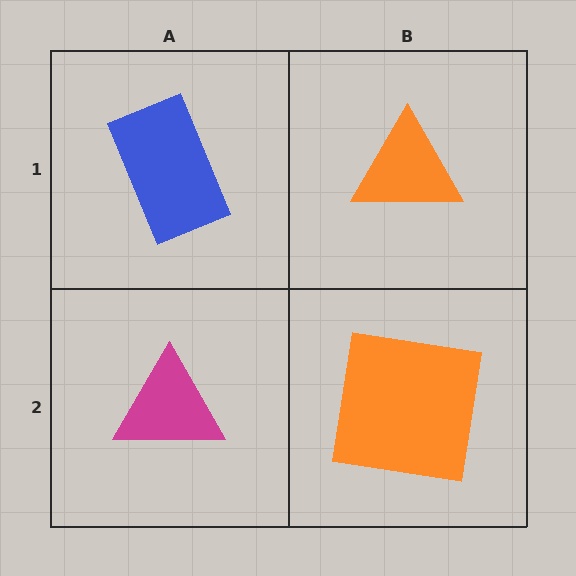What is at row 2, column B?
An orange square.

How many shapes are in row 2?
2 shapes.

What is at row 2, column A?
A magenta triangle.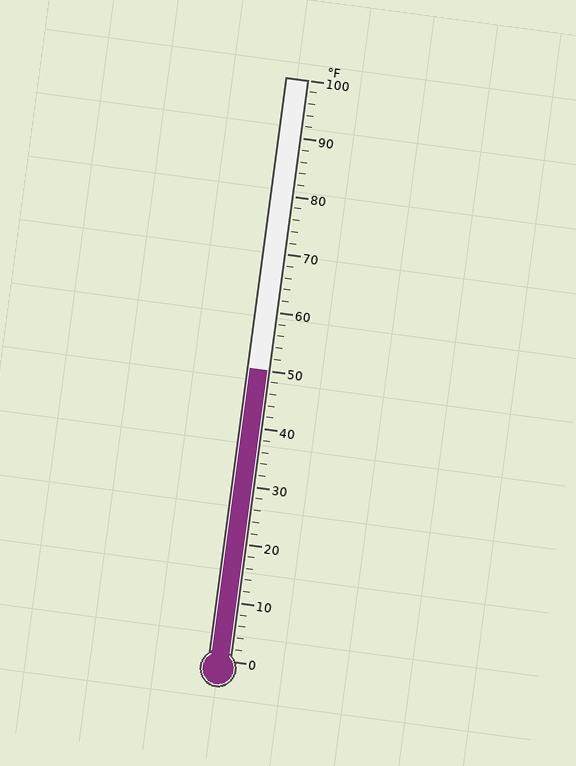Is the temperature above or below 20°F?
The temperature is above 20°F.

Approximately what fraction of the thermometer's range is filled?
The thermometer is filled to approximately 50% of its range.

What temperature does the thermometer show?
The thermometer shows approximately 50°F.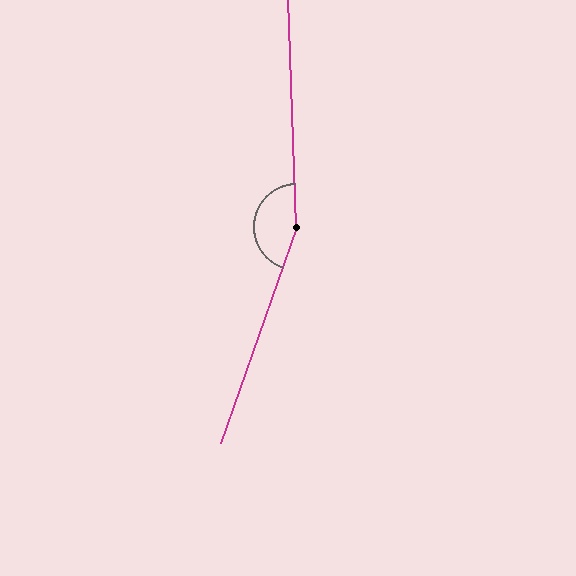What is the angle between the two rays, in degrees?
Approximately 159 degrees.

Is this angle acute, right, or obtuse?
It is obtuse.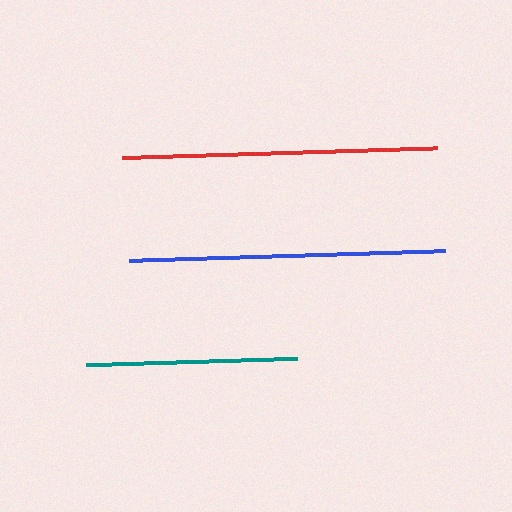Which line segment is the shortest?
The teal line is the shortest at approximately 211 pixels.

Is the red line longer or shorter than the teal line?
The red line is longer than the teal line.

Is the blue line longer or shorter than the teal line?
The blue line is longer than the teal line.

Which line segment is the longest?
The blue line is the longest at approximately 316 pixels.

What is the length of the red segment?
The red segment is approximately 314 pixels long.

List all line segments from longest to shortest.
From longest to shortest: blue, red, teal.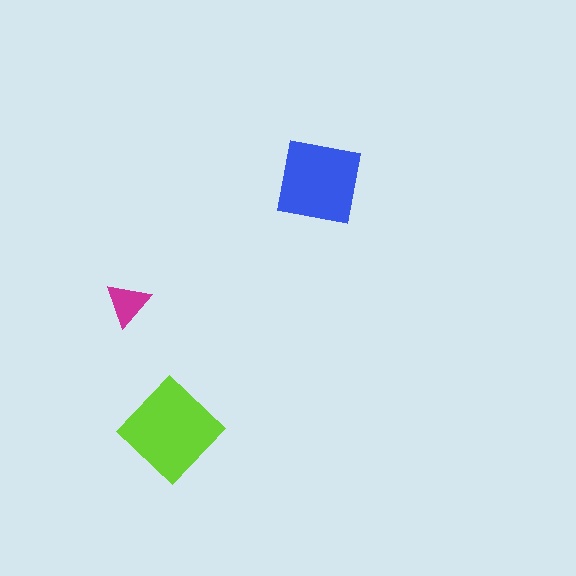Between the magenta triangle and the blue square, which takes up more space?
The blue square.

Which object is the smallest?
The magenta triangle.